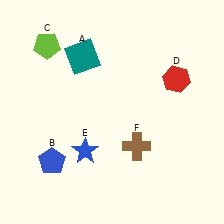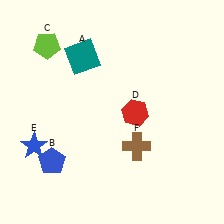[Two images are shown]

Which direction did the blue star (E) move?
The blue star (E) moved left.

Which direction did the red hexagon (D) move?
The red hexagon (D) moved left.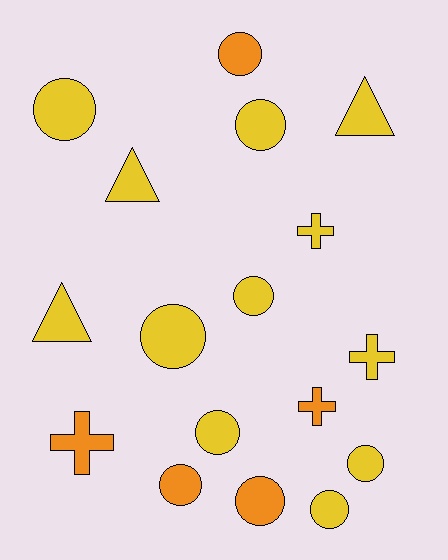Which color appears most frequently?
Yellow, with 12 objects.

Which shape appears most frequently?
Circle, with 10 objects.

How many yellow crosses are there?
There are 2 yellow crosses.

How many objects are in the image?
There are 17 objects.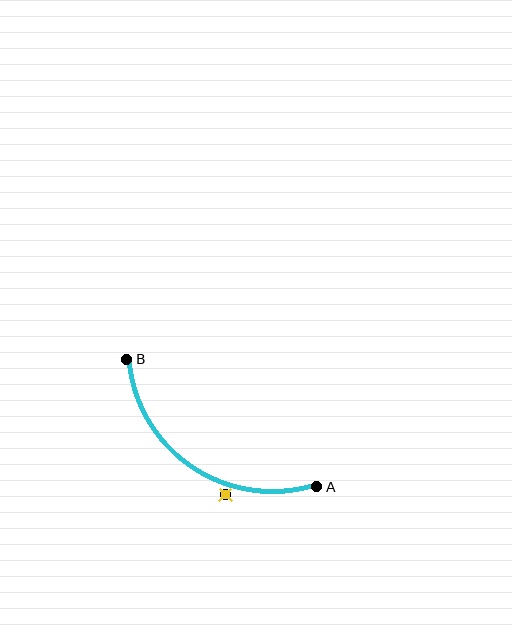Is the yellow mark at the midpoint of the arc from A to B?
No — the yellow mark does not lie on the arc at all. It sits slightly outside the curve.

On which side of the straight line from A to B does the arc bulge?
The arc bulges below and to the left of the straight line connecting A and B.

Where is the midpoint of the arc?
The arc midpoint is the point on the curve farthest from the straight line joining A and B. It sits below and to the left of that line.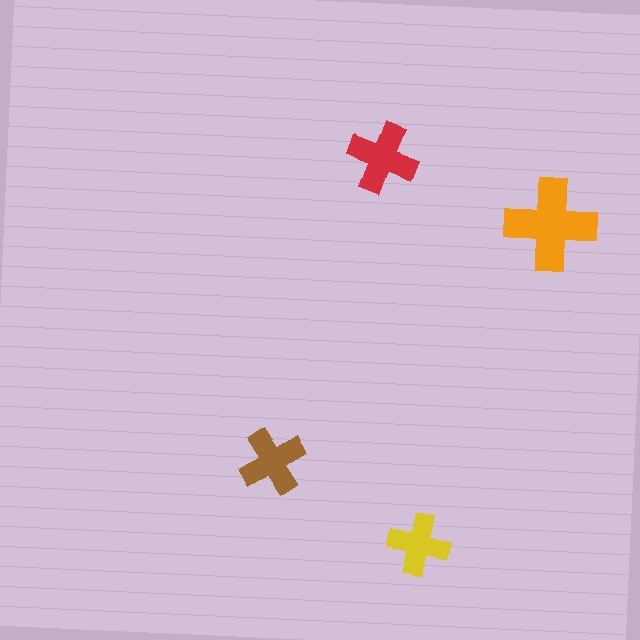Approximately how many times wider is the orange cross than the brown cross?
About 1.5 times wider.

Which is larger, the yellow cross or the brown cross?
The brown one.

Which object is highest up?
The red cross is topmost.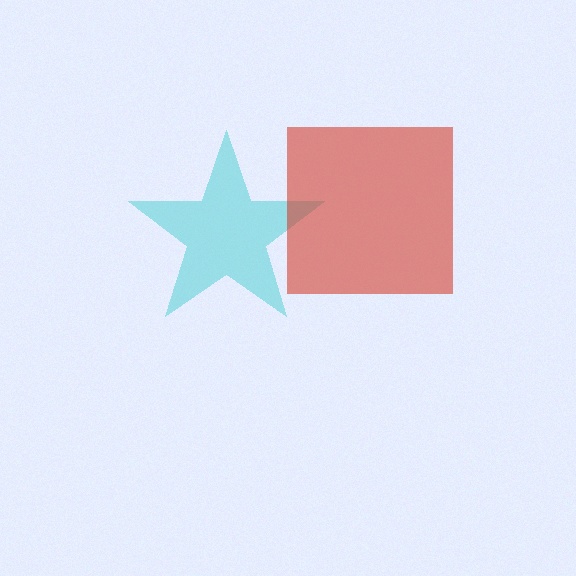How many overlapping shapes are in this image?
There are 2 overlapping shapes in the image.